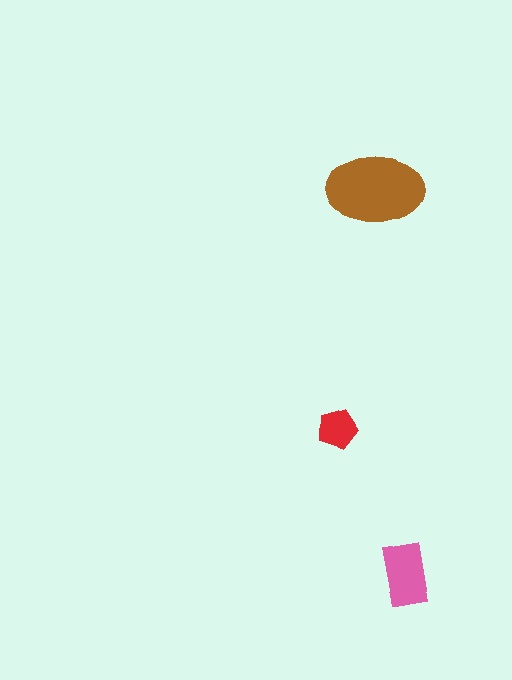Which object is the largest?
The brown ellipse.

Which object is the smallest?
The red pentagon.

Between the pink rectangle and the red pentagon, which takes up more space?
The pink rectangle.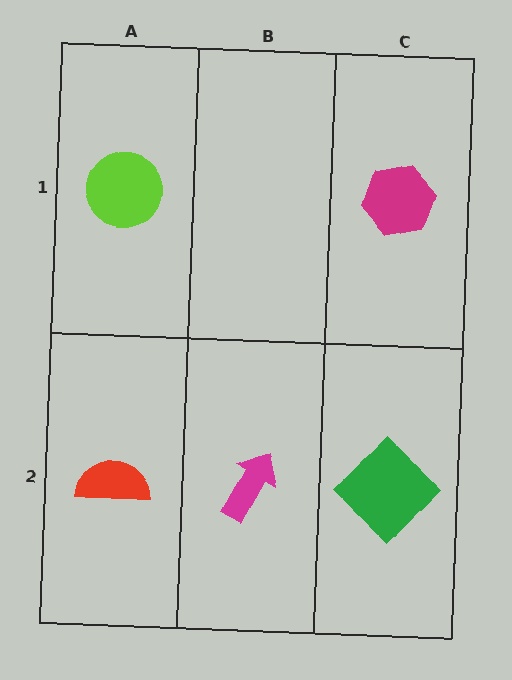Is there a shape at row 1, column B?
No, that cell is empty.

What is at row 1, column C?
A magenta hexagon.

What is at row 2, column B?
A magenta arrow.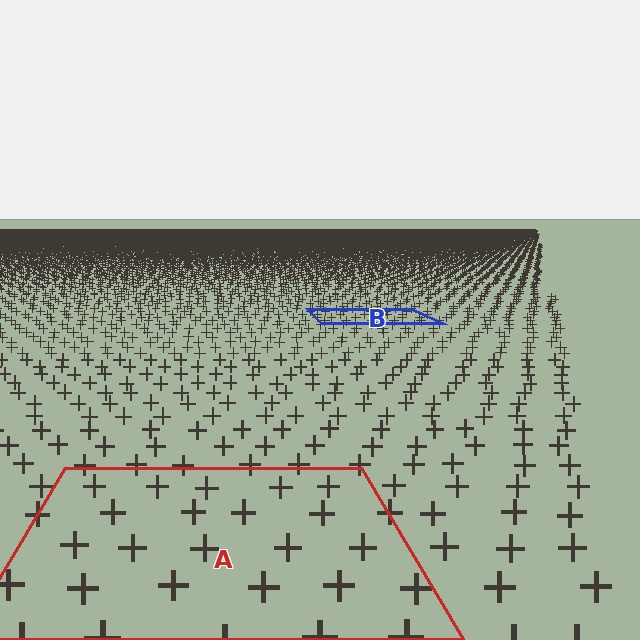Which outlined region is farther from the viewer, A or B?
Region B is farther from the viewer — the texture elements inside it appear smaller and more densely packed.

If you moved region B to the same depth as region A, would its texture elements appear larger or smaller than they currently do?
They would appear larger. At a closer depth, the same texture elements are projected at a bigger on-screen size.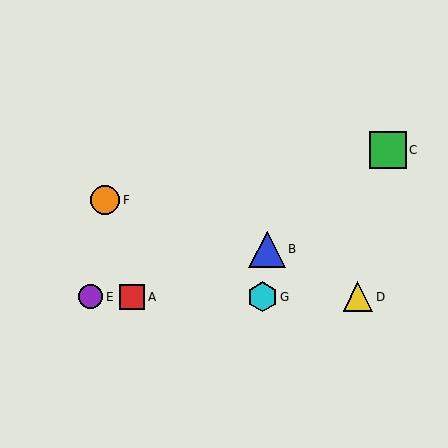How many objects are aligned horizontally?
4 objects (A, D, E, G) are aligned horizontally.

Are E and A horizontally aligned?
Yes, both are at y≈297.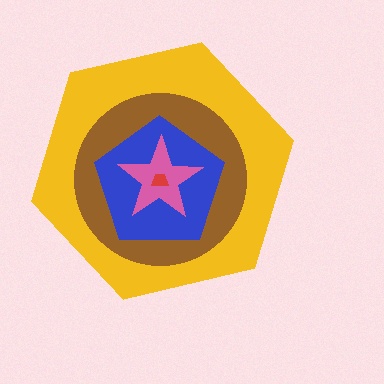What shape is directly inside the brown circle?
The blue pentagon.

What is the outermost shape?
The yellow hexagon.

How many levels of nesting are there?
5.